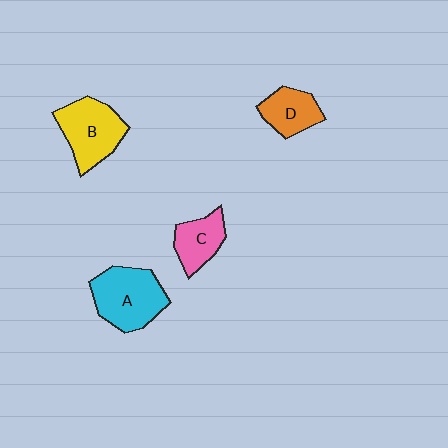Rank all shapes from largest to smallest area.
From largest to smallest: A (cyan), B (yellow), C (pink), D (orange).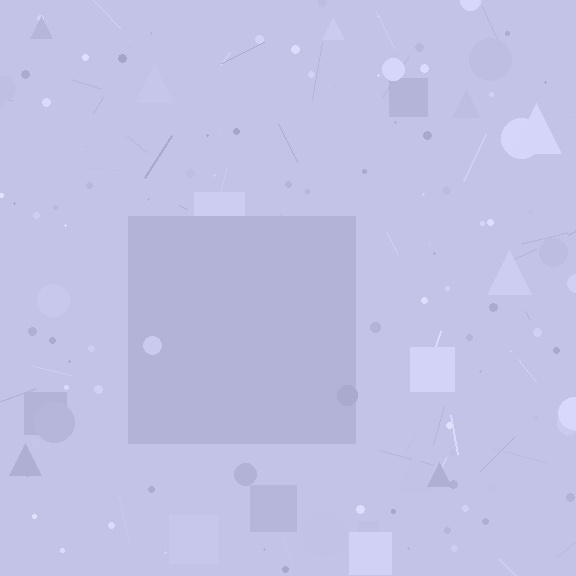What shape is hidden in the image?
A square is hidden in the image.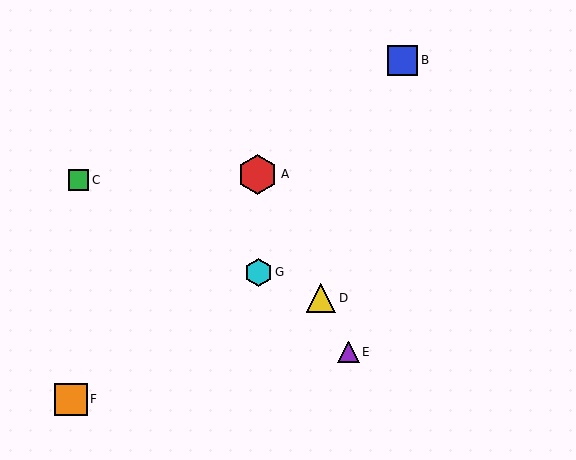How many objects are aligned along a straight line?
3 objects (A, D, E) are aligned along a straight line.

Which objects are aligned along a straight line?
Objects A, D, E are aligned along a straight line.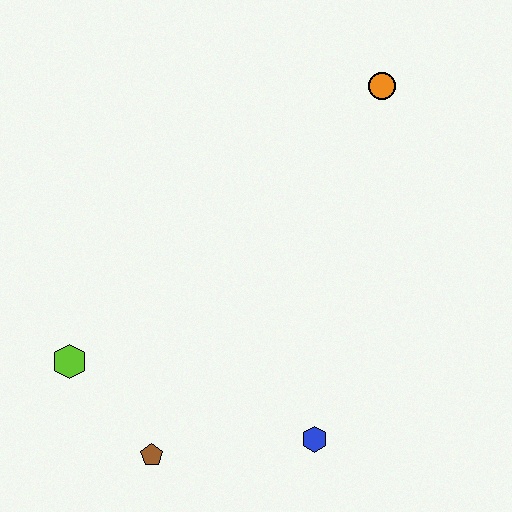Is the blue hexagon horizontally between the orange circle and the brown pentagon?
Yes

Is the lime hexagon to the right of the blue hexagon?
No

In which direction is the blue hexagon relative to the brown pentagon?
The blue hexagon is to the right of the brown pentagon.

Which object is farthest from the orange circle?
The brown pentagon is farthest from the orange circle.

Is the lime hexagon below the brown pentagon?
No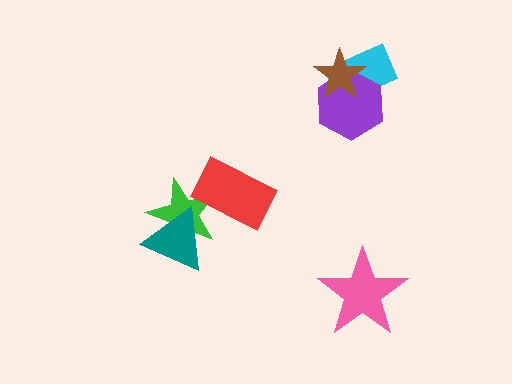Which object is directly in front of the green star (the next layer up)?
The teal triangle is directly in front of the green star.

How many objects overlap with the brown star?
2 objects overlap with the brown star.